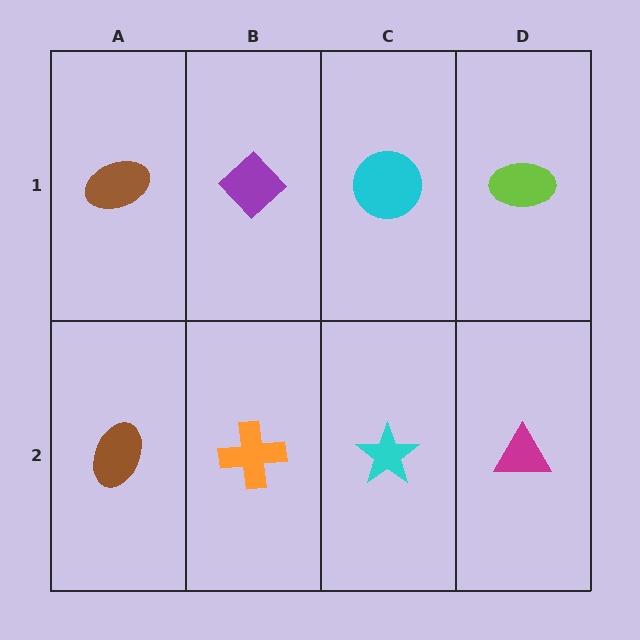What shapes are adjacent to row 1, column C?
A cyan star (row 2, column C), a purple diamond (row 1, column B), a lime ellipse (row 1, column D).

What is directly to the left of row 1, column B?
A brown ellipse.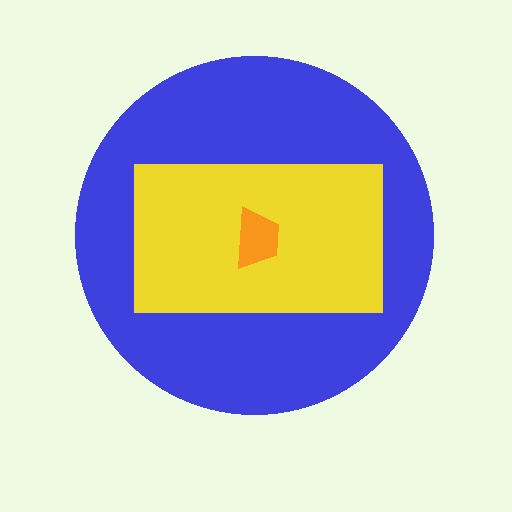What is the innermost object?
The orange trapezoid.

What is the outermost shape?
The blue circle.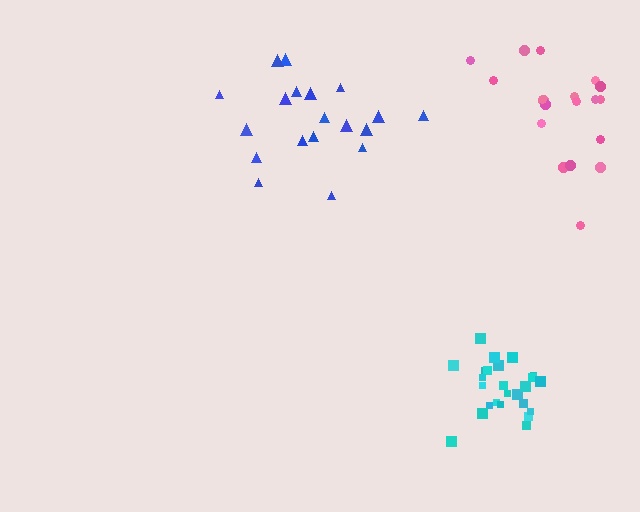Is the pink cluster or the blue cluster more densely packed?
Pink.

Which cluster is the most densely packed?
Cyan.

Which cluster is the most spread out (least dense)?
Blue.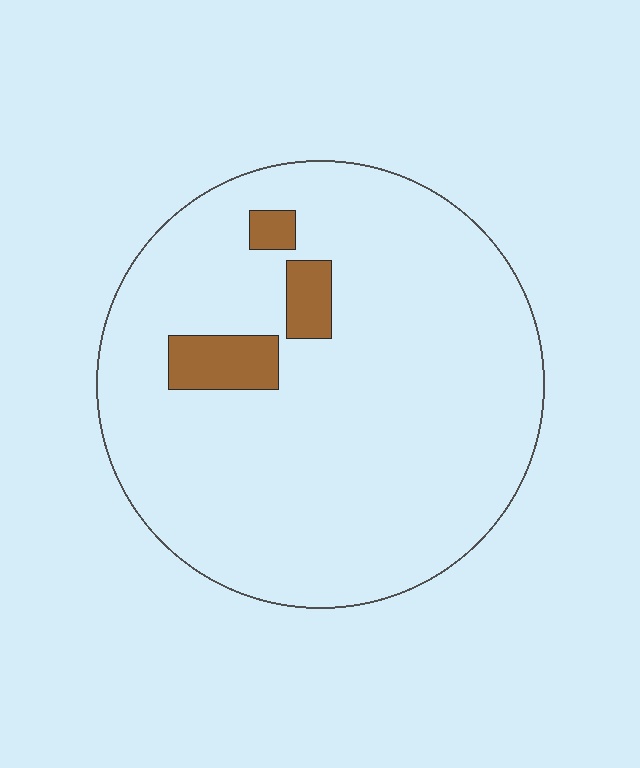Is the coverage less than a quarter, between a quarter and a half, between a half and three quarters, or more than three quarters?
Less than a quarter.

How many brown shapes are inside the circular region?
3.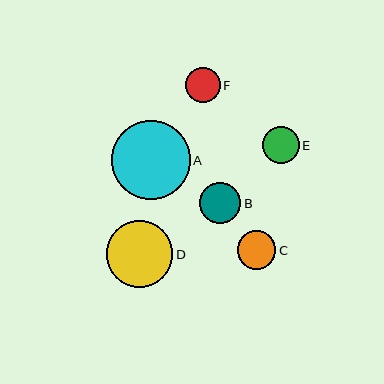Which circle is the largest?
Circle A is the largest with a size of approximately 79 pixels.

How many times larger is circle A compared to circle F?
Circle A is approximately 2.3 times the size of circle F.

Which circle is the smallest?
Circle F is the smallest with a size of approximately 35 pixels.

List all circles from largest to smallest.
From largest to smallest: A, D, B, C, E, F.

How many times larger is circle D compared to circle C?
Circle D is approximately 1.7 times the size of circle C.